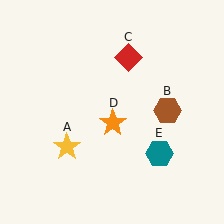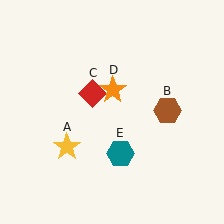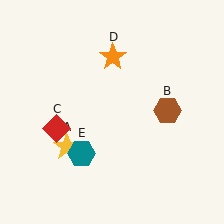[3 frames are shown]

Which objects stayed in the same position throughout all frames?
Yellow star (object A) and brown hexagon (object B) remained stationary.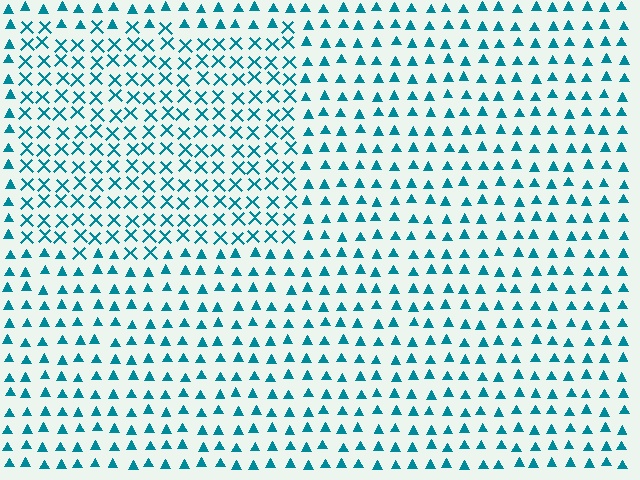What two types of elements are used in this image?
The image uses X marks inside the rectangle region and triangles outside it.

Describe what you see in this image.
The image is filled with small teal elements arranged in a uniform grid. A rectangle-shaped region contains X marks, while the surrounding area contains triangles. The boundary is defined purely by the change in element shape.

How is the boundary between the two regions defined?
The boundary is defined by a change in element shape: X marks inside vs. triangles outside. All elements share the same color and spacing.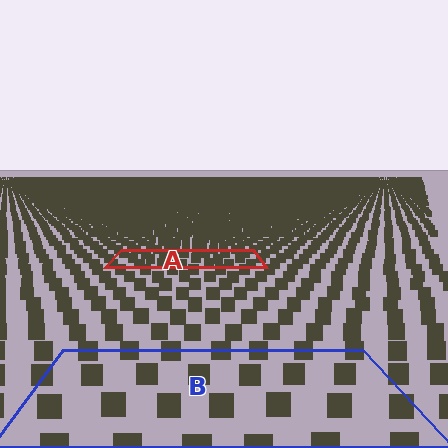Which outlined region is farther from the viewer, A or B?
Region A is farther from the viewer — the texture elements inside it appear smaller and more densely packed.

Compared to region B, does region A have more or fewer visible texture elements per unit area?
Region A has more texture elements per unit area — they are packed more densely because it is farther away.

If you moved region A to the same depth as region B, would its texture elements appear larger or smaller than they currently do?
They would appear larger. At a closer depth, the same texture elements are projected at a bigger on-screen size.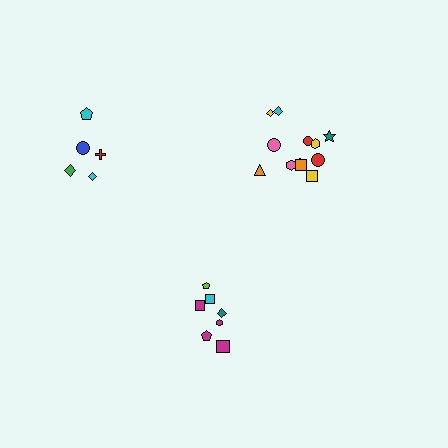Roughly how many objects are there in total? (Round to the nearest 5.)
Roughly 25 objects in total.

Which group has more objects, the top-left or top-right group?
The top-right group.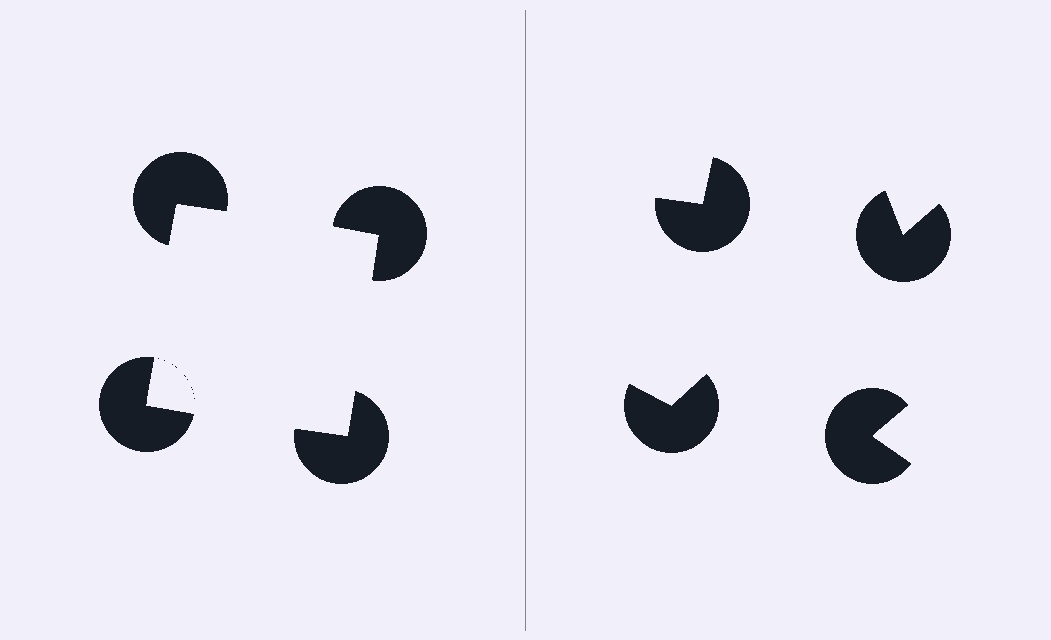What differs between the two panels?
The pac-man discs are positioned identically on both sides; only the wedge orientations differ. On the left they align to a square; on the right they are misaligned.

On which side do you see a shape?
An illusory square appears on the left side. On the right side the wedge cuts are rotated, so no coherent shape forms.